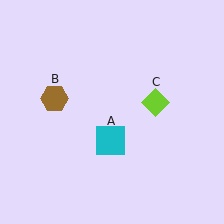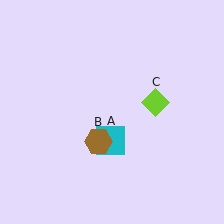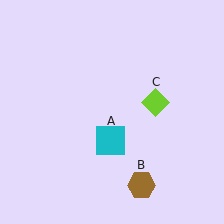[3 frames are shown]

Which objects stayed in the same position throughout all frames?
Cyan square (object A) and lime diamond (object C) remained stationary.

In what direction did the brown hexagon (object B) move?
The brown hexagon (object B) moved down and to the right.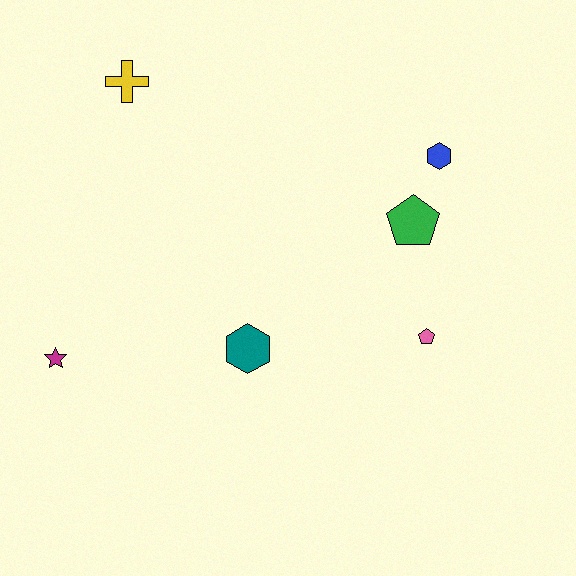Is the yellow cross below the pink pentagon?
No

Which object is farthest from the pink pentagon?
The yellow cross is farthest from the pink pentagon.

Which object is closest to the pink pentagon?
The green pentagon is closest to the pink pentagon.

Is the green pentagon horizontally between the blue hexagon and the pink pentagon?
No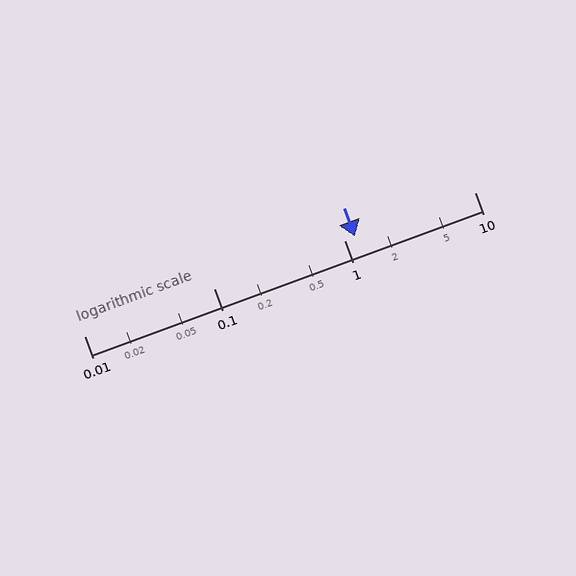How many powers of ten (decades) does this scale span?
The scale spans 3 decades, from 0.01 to 10.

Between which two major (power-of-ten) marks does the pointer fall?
The pointer is between 1 and 10.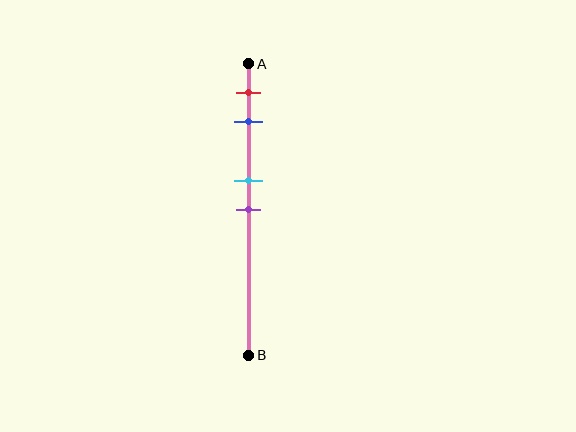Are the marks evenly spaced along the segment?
No, the marks are not evenly spaced.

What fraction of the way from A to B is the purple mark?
The purple mark is approximately 50% (0.5) of the way from A to B.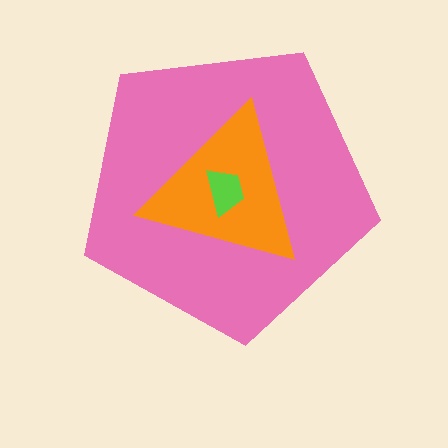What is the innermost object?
The lime trapezoid.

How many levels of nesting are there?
3.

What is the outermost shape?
The pink pentagon.